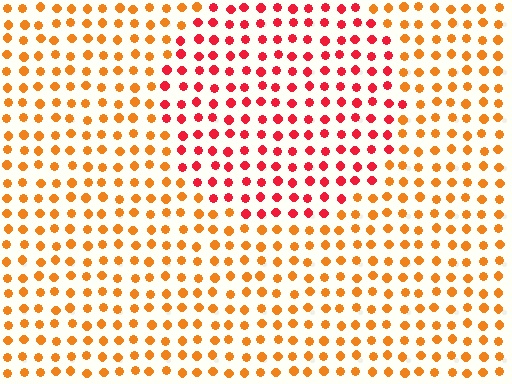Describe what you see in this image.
The image is filled with small orange elements in a uniform arrangement. A circle-shaped region is visible where the elements are tinted to a slightly different hue, forming a subtle color boundary.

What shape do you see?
I see a circle.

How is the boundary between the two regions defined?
The boundary is defined purely by a slight shift in hue (about 38 degrees). Spacing, size, and orientation are identical on both sides.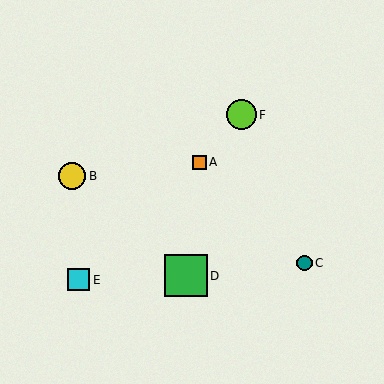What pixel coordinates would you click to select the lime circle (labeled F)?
Click at (241, 115) to select the lime circle F.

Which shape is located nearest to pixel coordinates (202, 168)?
The orange square (labeled A) at (199, 162) is nearest to that location.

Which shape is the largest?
The green square (labeled D) is the largest.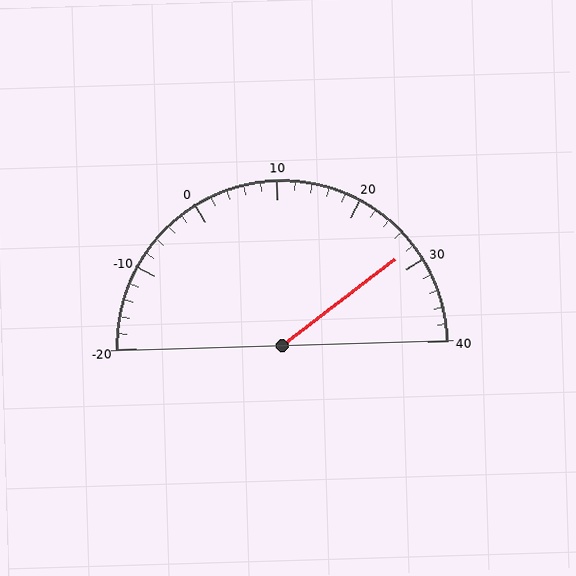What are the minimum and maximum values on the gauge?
The gauge ranges from -20 to 40.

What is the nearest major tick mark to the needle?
The nearest major tick mark is 30.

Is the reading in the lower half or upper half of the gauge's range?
The reading is in the upper half of the range (-20 to 40).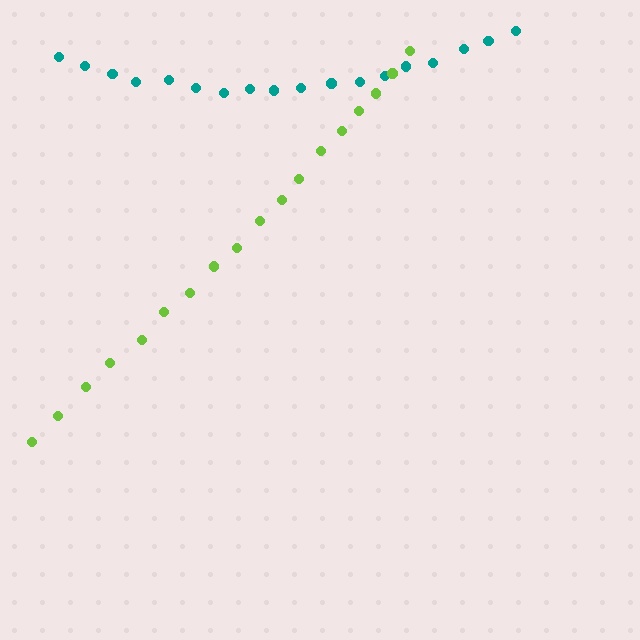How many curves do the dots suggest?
There are 2 distinct paths.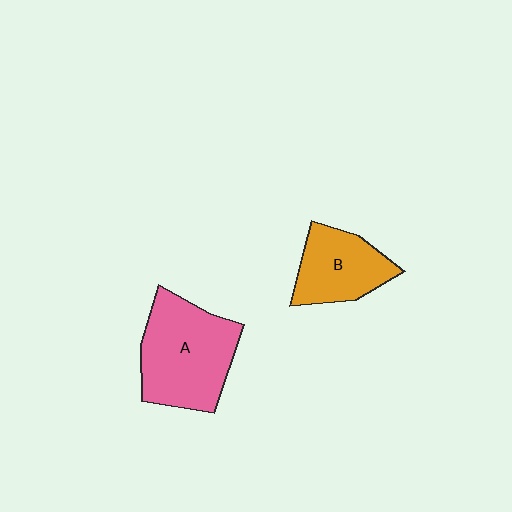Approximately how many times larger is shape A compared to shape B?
Approximately 1.5 times.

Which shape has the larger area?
Shape A (pink).